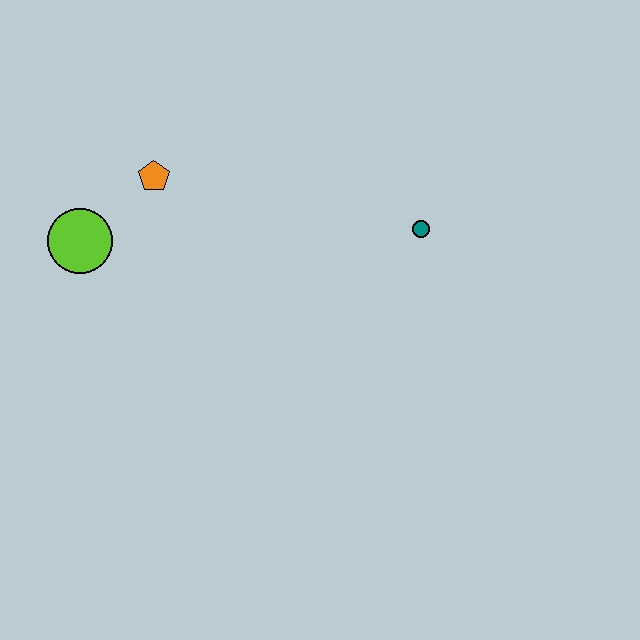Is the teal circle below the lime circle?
No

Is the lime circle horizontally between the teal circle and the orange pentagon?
No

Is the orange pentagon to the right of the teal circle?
No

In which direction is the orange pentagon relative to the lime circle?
The orange pentagon is to the right of the lime circle.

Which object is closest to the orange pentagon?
The lime circle is closest to the orange pentagon.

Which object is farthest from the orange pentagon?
The teal circle is farthest from the orange pentagon.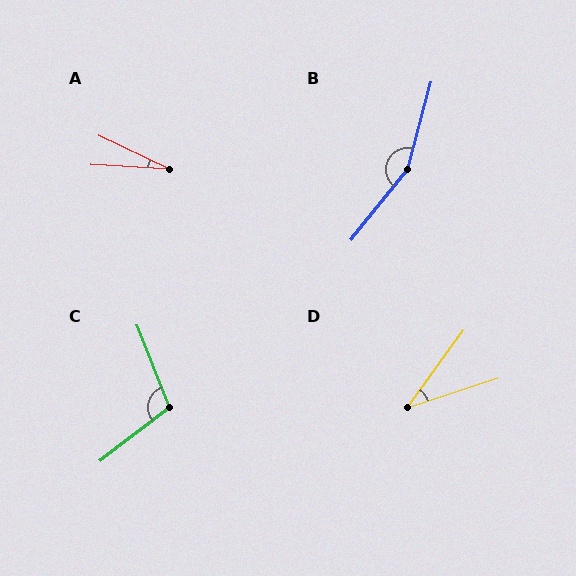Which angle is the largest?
B, at approximately 156 degrees.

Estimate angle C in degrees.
Approximately 106 degrees.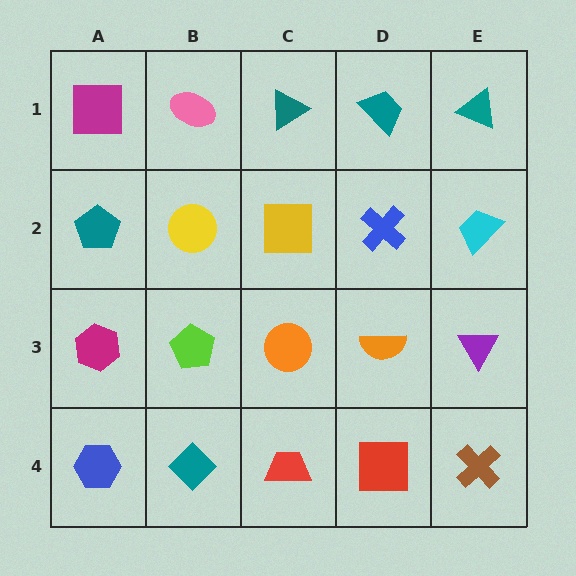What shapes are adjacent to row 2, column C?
A teal triangle (row 1, column C), an orange circle (row 3, column C), a yellow circle (row 2, column B), a blue cross (row 2, column D).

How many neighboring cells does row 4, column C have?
3.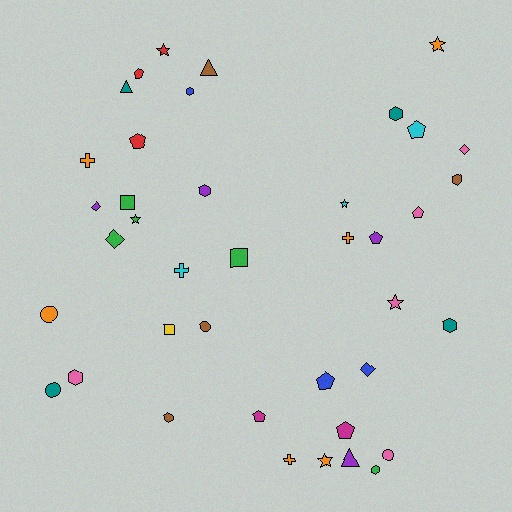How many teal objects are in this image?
There are 4 teal objects.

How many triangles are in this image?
There are 3 triangles.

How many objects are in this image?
There are 40 objects.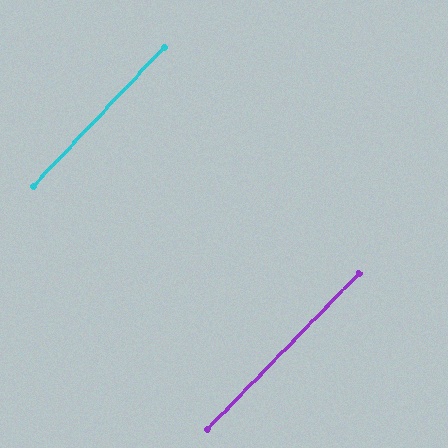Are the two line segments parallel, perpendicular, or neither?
Parallel — their directions differ by only 1.3°.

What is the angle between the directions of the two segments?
Approximately 1 degree.